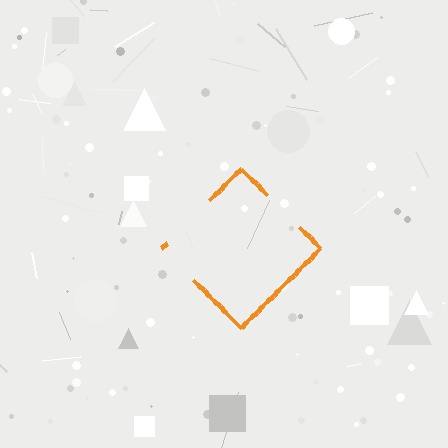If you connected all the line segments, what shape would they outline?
They would outline a diamond.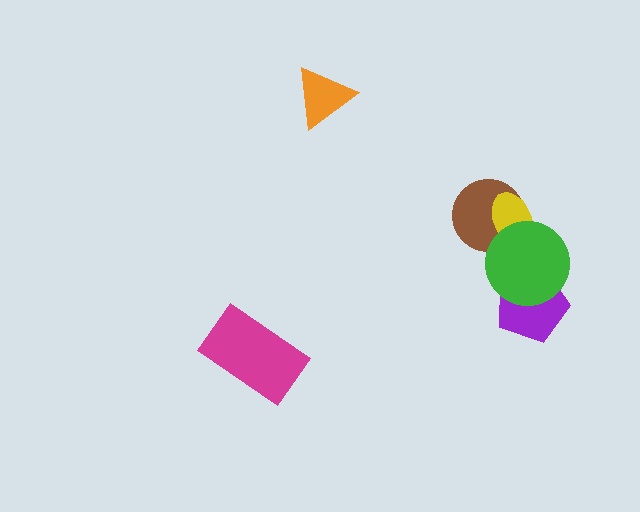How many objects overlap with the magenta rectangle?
0 objects overlap with the magenta rectangle.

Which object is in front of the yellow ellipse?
The green circle is in front of the yellow ellipse.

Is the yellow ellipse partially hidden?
Yes, it is partially covered by another shape.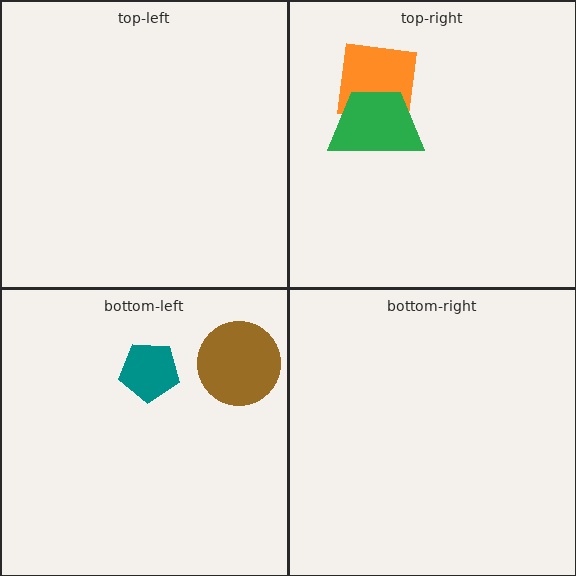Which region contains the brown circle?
The bottom-left region.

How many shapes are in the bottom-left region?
2.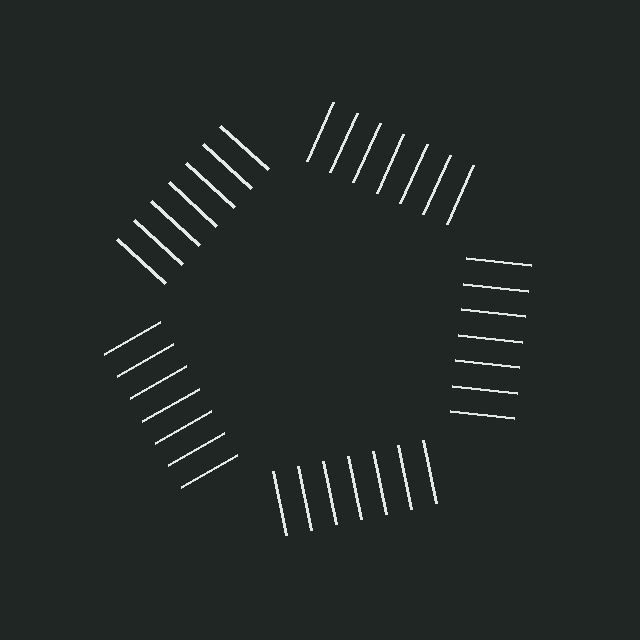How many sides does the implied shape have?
5 sides — the line-ends trace a pentagon.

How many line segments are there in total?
35 — 7 along each of the 5 edges.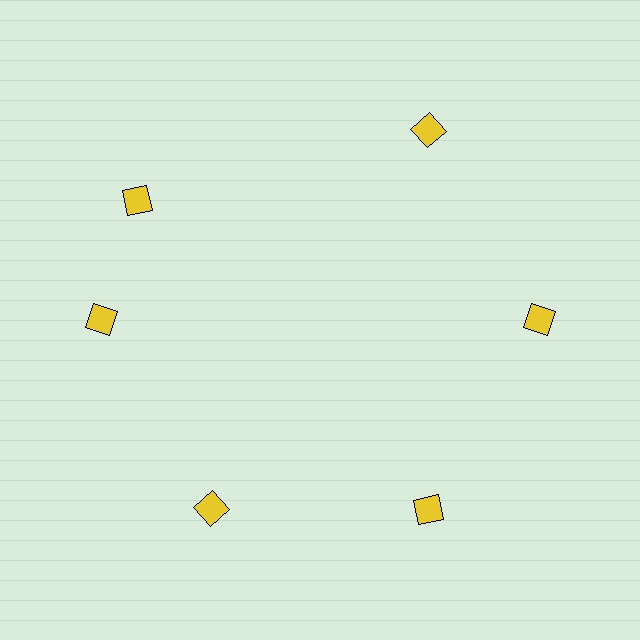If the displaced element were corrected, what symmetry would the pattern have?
It would have 6-fold rotational symmetry — the pattern would map onto itself every 60 degrees.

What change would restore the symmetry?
The symmetry would be restored by rotating it back into even spacing with its neighbors so that all 6 diamonds sit at equal angles and equal distance from the center.